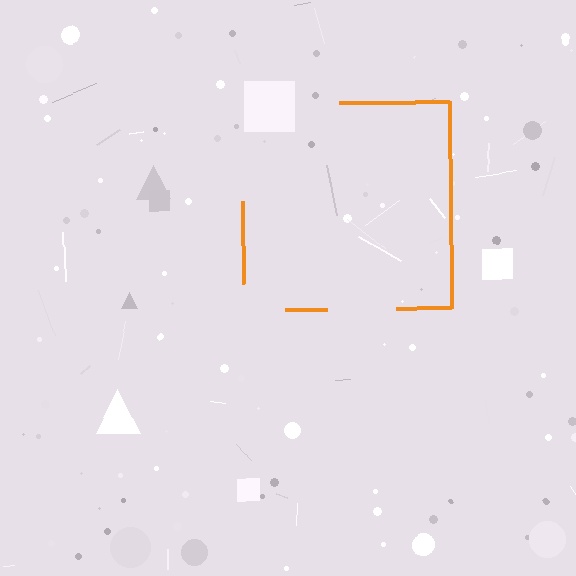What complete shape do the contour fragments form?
The contour fragments form a square.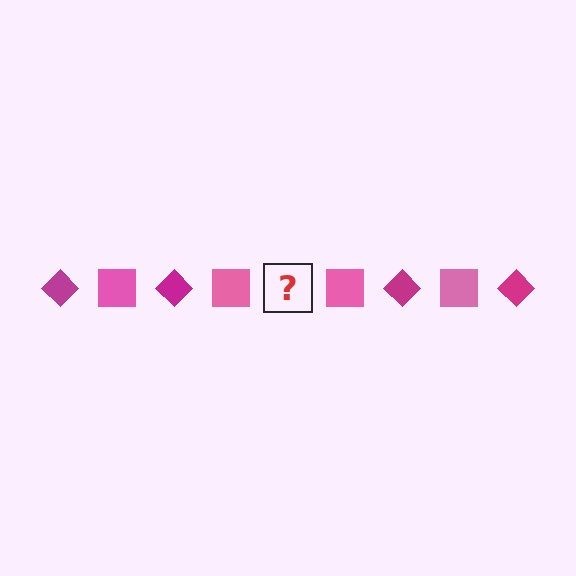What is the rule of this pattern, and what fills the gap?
The rule is that the pattern alternates between magenta diamond and pink square. The gap should be filled with a magenta diamond.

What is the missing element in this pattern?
The missing element is a magenta diamond.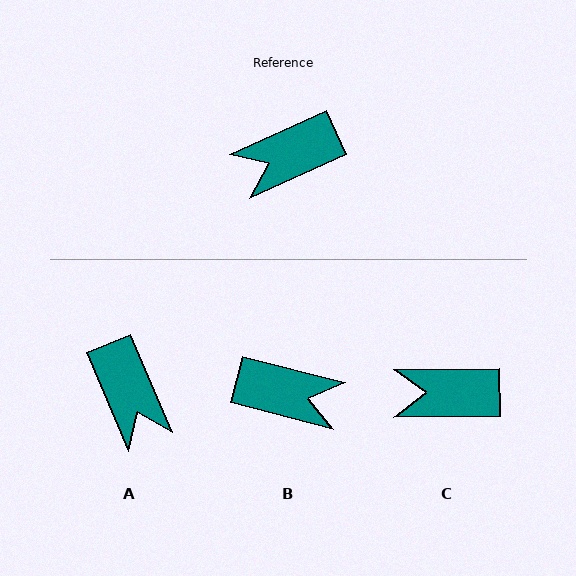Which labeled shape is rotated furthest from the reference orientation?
B, about 141 degrees away.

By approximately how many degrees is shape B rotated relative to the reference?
Approximately 141 degrees counter-clockwise.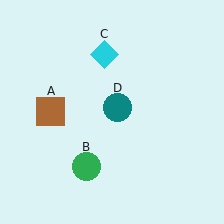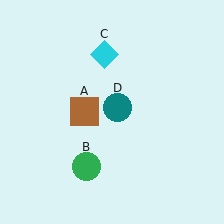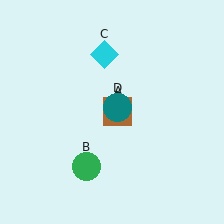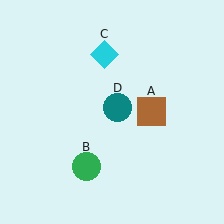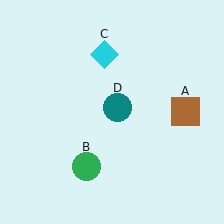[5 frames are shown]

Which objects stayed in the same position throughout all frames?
Green circle (object B) and cyan diamond (object C) and teal circle (object D) remained stationary.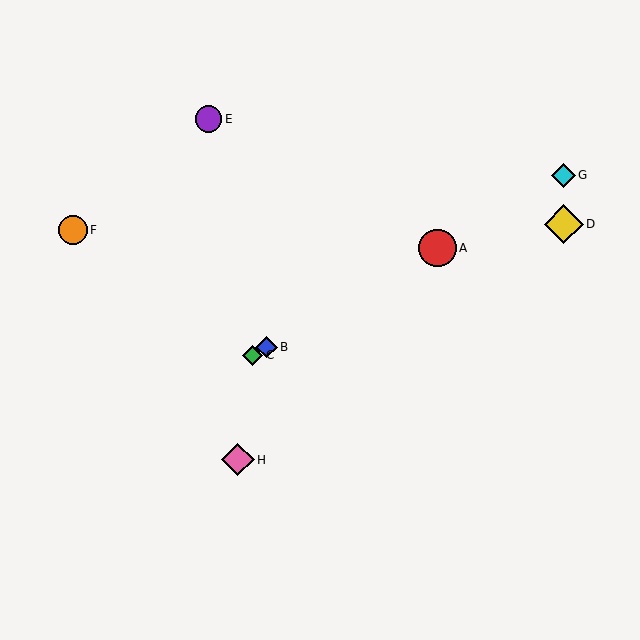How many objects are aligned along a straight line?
4 objects (A, B, C, G) are aligned along a straight line.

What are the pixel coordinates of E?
Object E is at (208, 119).